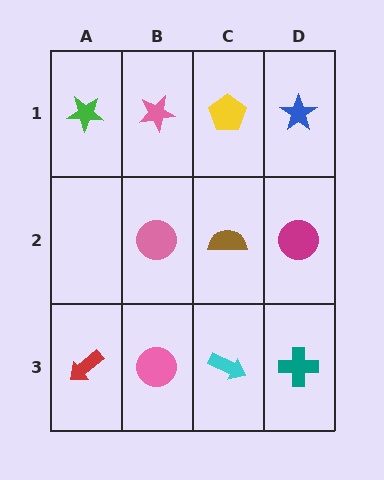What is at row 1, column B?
A pink star.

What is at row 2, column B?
A pink circle.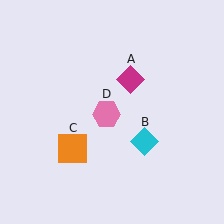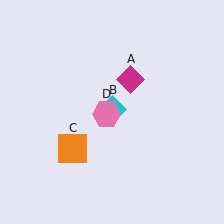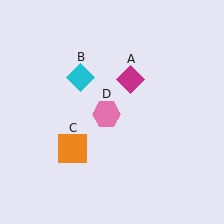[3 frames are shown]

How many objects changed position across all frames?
1 object changed position: cyan diamond (object B).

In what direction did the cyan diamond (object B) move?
The cyan diamond (object B) moved up and to the left.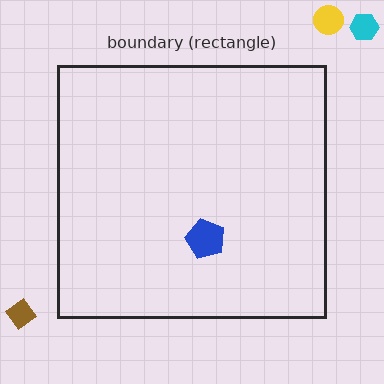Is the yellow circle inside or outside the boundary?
Outside.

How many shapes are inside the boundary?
1 inside, 3 outside.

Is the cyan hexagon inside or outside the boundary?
Outside.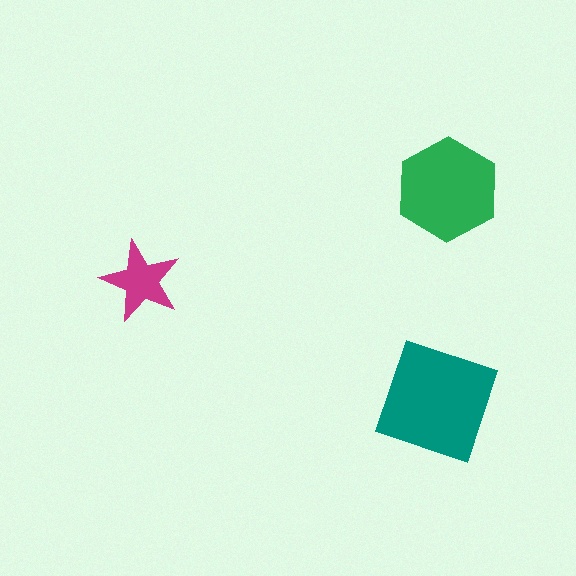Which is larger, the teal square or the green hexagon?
The teal square.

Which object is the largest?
The teal square.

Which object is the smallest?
The magenta star.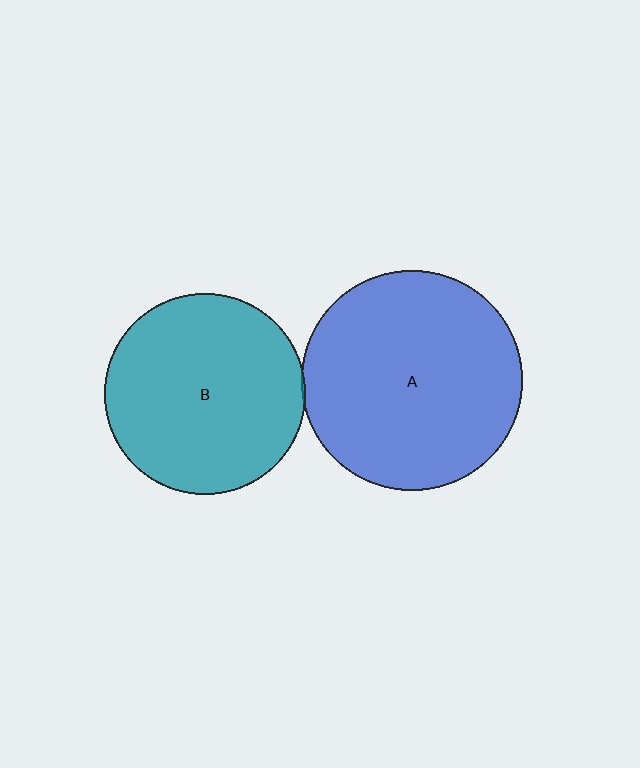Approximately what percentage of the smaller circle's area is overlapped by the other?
Approximately 5%.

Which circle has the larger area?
Circle A (blue).